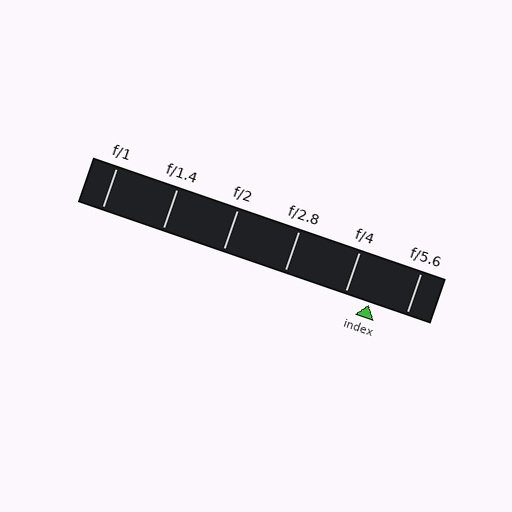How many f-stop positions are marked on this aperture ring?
There are 6 f-stop positions marked.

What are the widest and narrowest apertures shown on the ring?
The widest aperture shown is f/1 and the narrowest is f/5.6.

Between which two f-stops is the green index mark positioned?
The index mark is between f/4 and f/5.6.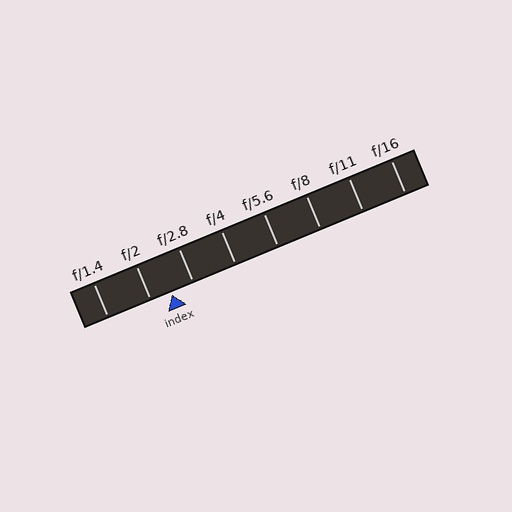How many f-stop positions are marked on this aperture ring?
There are 8 f-stop positions marked.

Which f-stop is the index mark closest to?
The index mark is closest to f/2.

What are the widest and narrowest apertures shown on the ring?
The widest aperture shown is f/1.4 and the narrowest is f/16.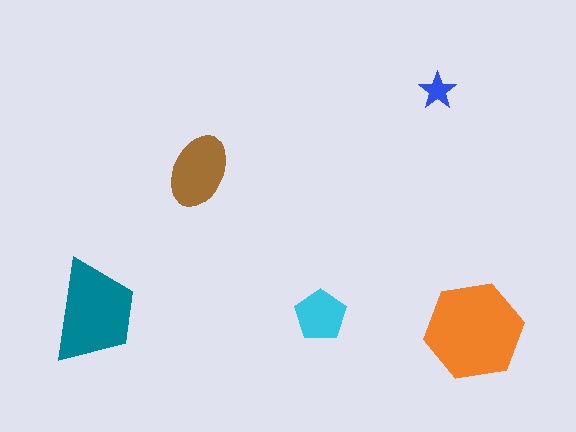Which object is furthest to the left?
The teal trapezoid is leftmost.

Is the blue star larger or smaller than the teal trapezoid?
Smaller.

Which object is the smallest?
The blue star.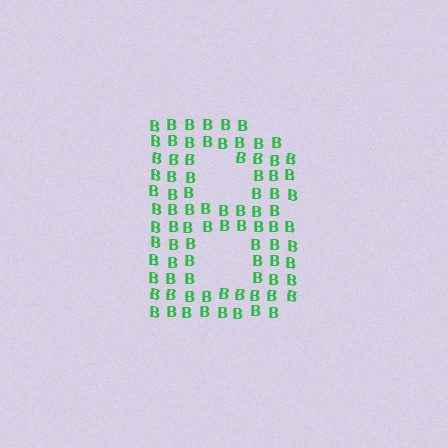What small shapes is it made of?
It is made of small letter B's.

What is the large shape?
The large shape is the letter B.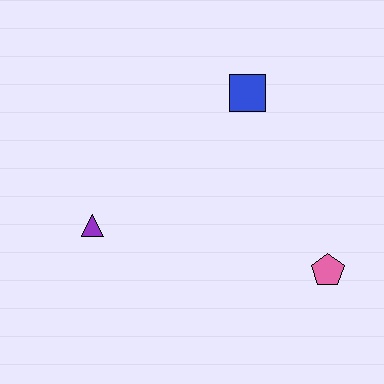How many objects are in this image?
There are 3 objects.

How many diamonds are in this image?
There are no diamonds.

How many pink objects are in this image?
There is 1 pink object.